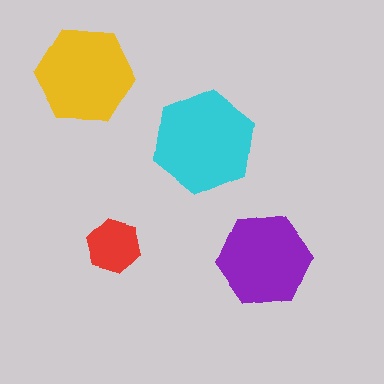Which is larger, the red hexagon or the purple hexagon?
The purple one.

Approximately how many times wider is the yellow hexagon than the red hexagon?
About 2 times wider.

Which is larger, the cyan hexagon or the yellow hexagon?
The cyan one.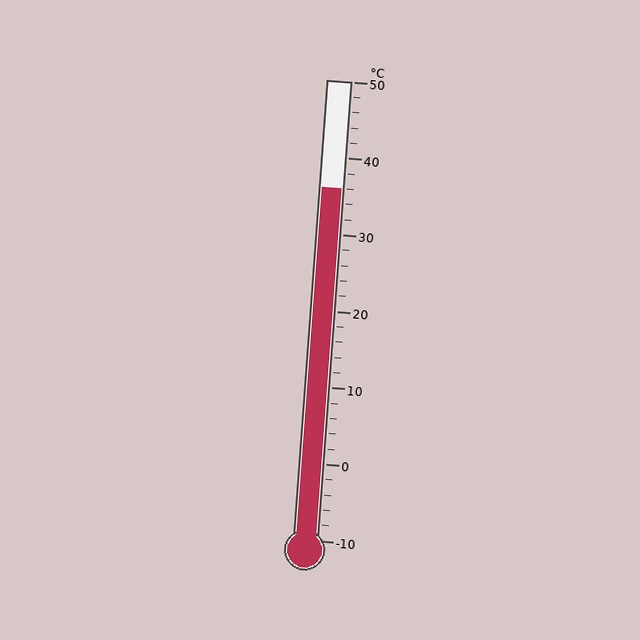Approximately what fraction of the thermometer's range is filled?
The thermometer is filled to approximately 75% of its range.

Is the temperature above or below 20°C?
The temperature is above 20°C.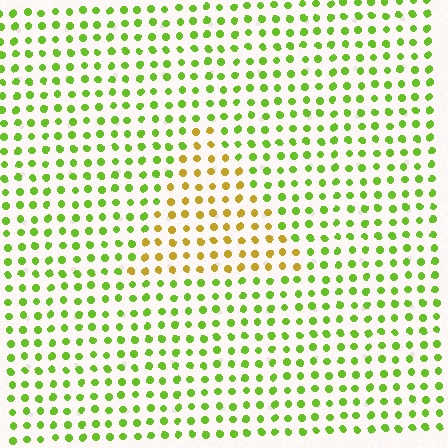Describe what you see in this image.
The image is filled with small lime elements in a uniform arrangement. A triangle-shaped region is visible where the elements are tinted to a slightly different hue, forming a subtle color boundary.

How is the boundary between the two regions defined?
The boundary is defined purely by a slight shift in hue (about 48 degrees). Spacing, size, and orientation are identical on both sides.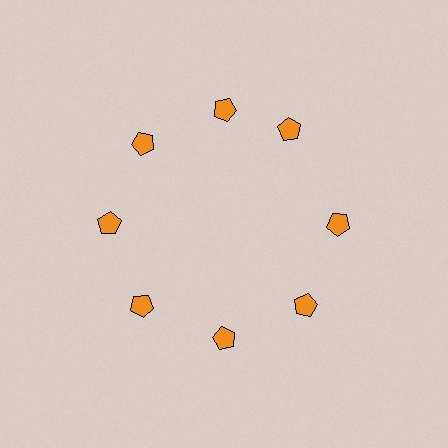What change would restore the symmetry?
The symmetry would be restored by rotating it back into even spacing with its neighbors so that all 8 pentagons sit at equal angles and equal distance from the center.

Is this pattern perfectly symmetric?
No. The 8 orange pentagons are arranged in a ring, but one element near the 2 o'clock position is rotated out of alignment along the ring, breaking the 8-fold rotational symmetry.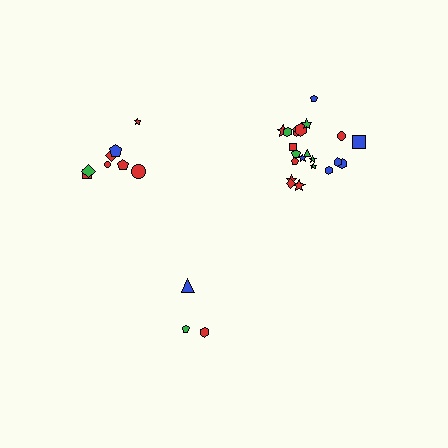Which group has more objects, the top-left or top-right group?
The top-right group.